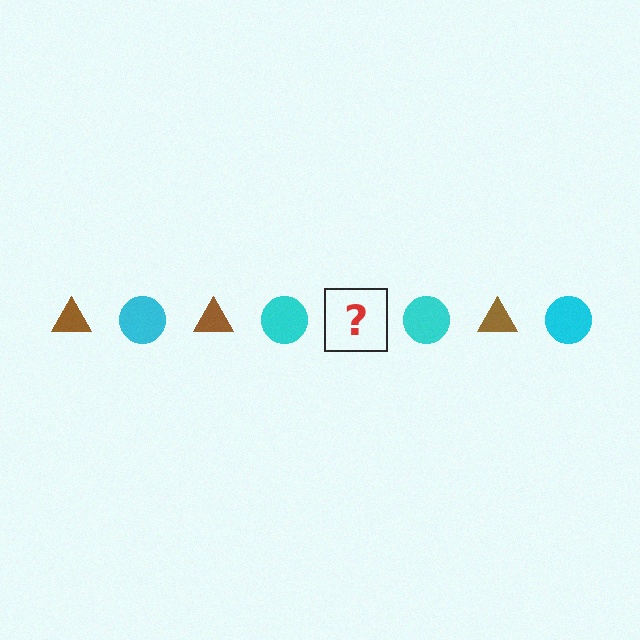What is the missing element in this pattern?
The missing element is a brown triangle.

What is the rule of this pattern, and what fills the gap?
The rule is that the pattern alternates between brown triangle and cyan circle. The gap should be filled with a brown triangle.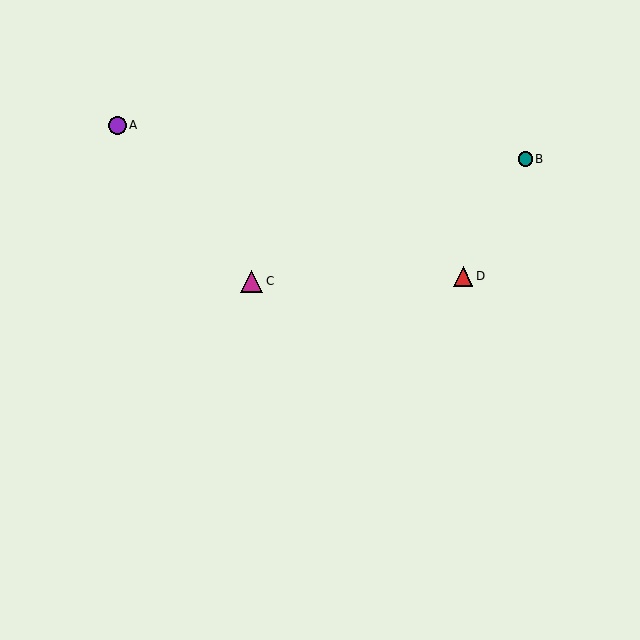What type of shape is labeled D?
Shape D is a red triangle.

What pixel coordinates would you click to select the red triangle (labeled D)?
Click at (463, 276) to select the red triangle D.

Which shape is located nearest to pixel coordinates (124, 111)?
The purple circle (labeled A) at (118, 125) is nearest to that location.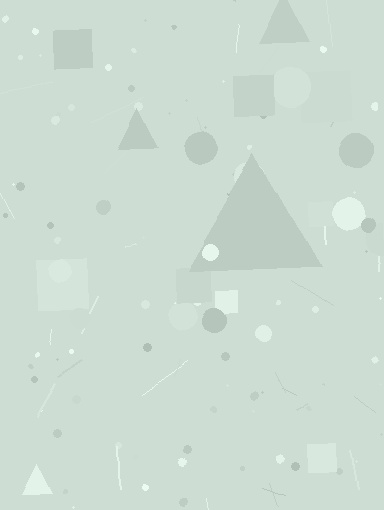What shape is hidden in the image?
A triangle is hidden in the image.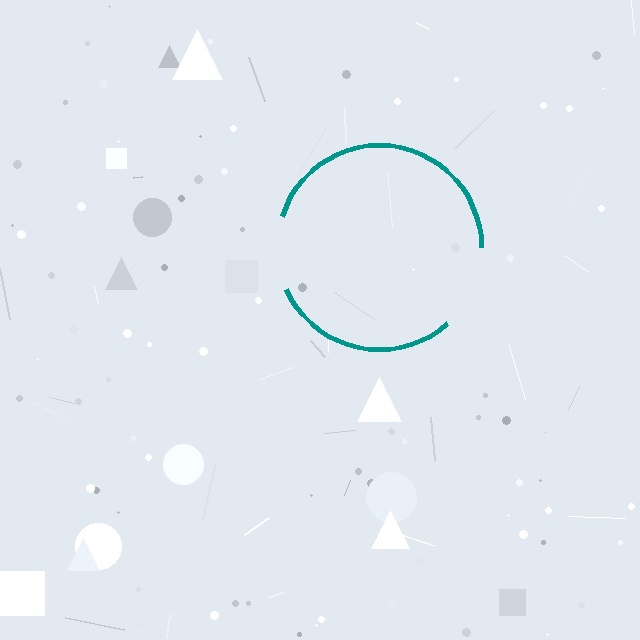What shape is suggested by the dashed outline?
The dashed outline suggests a circle.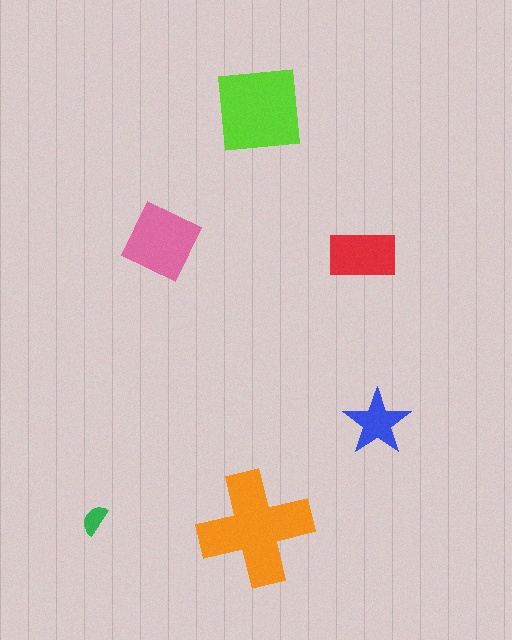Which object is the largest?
The orange cross.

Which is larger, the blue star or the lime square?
The lime square.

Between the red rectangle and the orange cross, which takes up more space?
The orange cross.